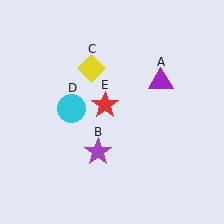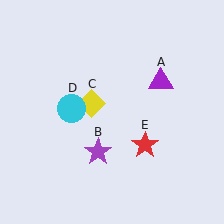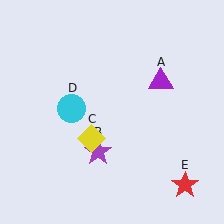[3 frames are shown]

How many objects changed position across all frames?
2 objects changed position: yellow diamond (object C), red star (object E).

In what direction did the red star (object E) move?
The red star (object E) moved down and to the right.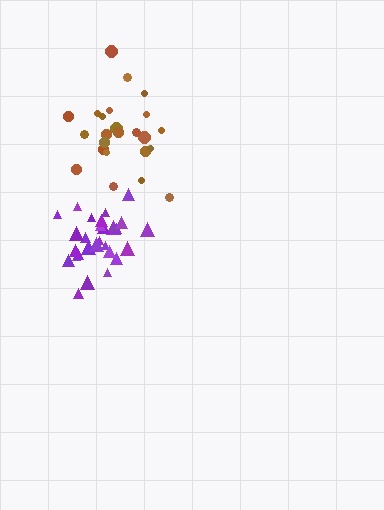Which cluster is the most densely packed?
Purple.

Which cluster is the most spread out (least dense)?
Brown.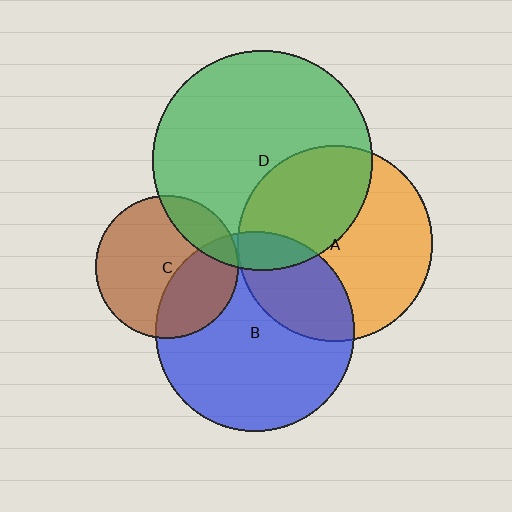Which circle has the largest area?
Circle D (green).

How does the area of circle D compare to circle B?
Approximately 1.2 times.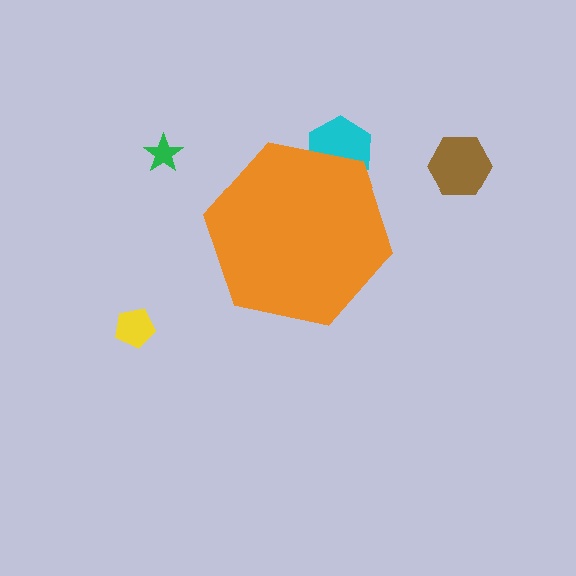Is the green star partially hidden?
No, the green star is fully visible.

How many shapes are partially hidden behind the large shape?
1 shape is partially hidden.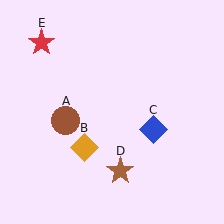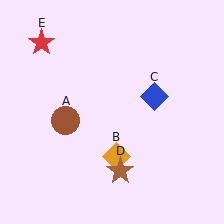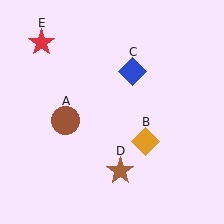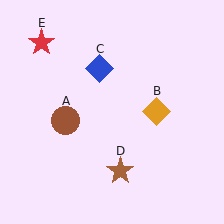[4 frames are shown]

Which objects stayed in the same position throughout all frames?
Brown circle (object A) and brown star (object D) and red star (object E) remained stationary.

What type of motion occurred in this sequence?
The orange diamond (object B), blue diamond (object C) rotated counterclockwise around the center of the scene.